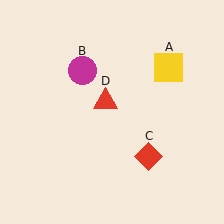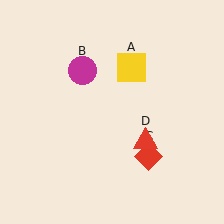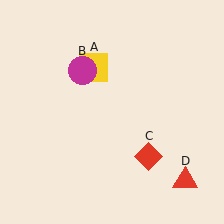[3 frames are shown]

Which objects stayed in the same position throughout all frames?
Magenta circle (object B) and red diamond (object C) remained stationary.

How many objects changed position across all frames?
2 objects changed position: yellow square (object A), red triangle (object D).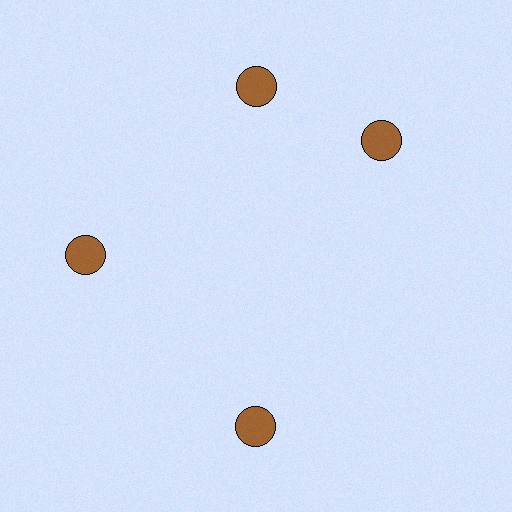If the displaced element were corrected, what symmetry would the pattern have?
It would have 4-fold rotational symmetry — the pattern would map onto itself every 90 degrees.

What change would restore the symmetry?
The symmetry would be restored by rotating it back into even spacing with its neighbors so that all 4 circles sit at equal angles and equal distance from the center.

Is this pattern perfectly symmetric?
No. The 4 brown circles are arranged in a ring, but one element near the 3 o'clock position is rotated out of alignment along the ring, breaking the 4-fold rotational symmetry.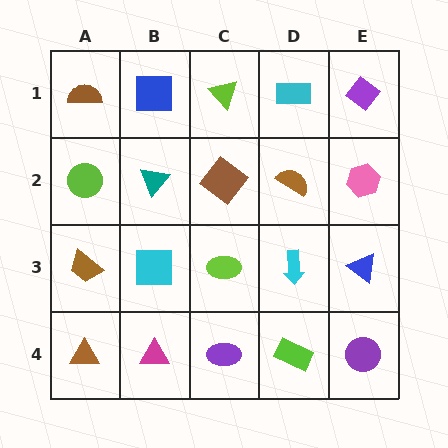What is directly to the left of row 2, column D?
A brown diamond.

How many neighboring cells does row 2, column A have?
3.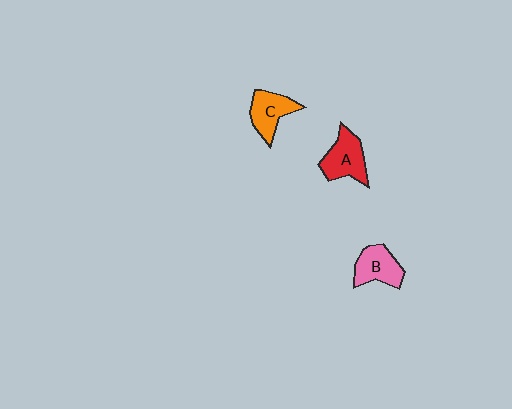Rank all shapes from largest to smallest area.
From largest to smallest: A (red), B (pink), C (orange).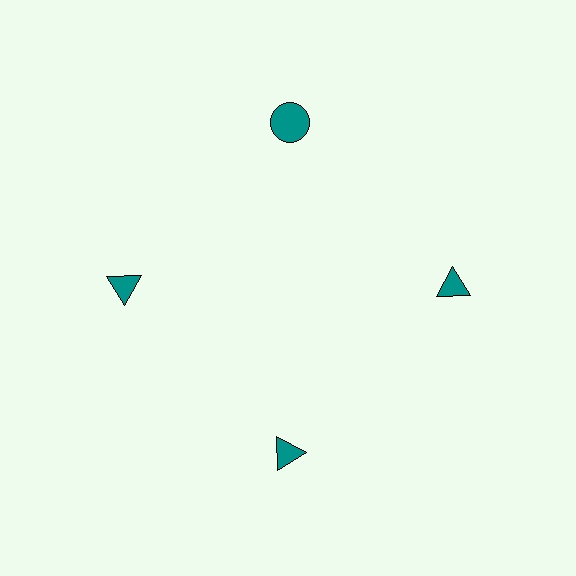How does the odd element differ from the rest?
It has a different shape: circle instead of triangle.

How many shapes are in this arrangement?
There are 4 shapes arranged in a ring pattern.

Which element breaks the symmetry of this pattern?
The teal circle at roughly the 12 o'clock position breaks the symmetry. All other shapes are teal triangles.